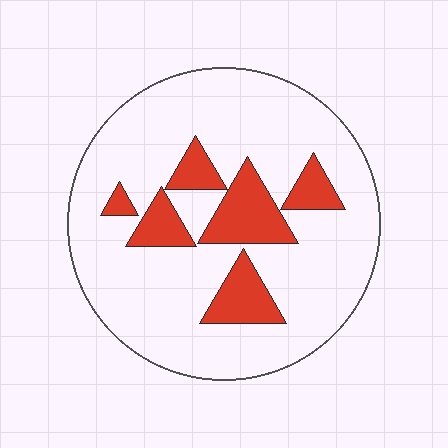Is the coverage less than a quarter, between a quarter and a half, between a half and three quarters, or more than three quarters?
Less than a quarter.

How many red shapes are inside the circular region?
6.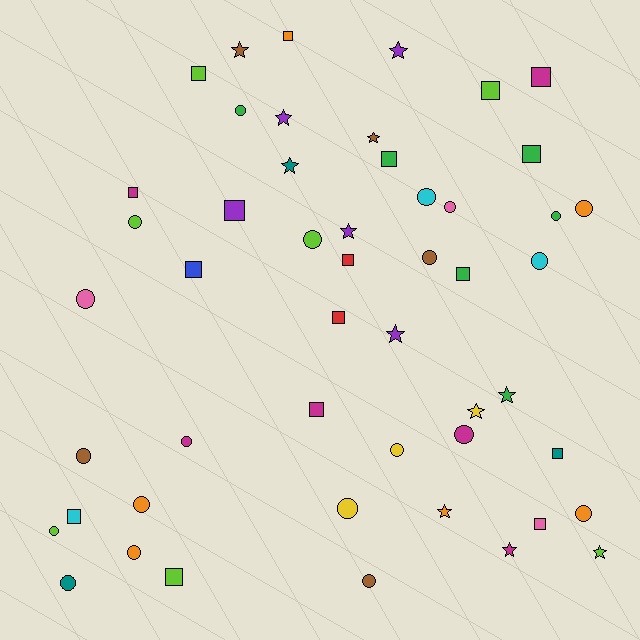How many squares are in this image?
There are 17 squares.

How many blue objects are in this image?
There is 1 blue object.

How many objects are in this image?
There are 50 objects.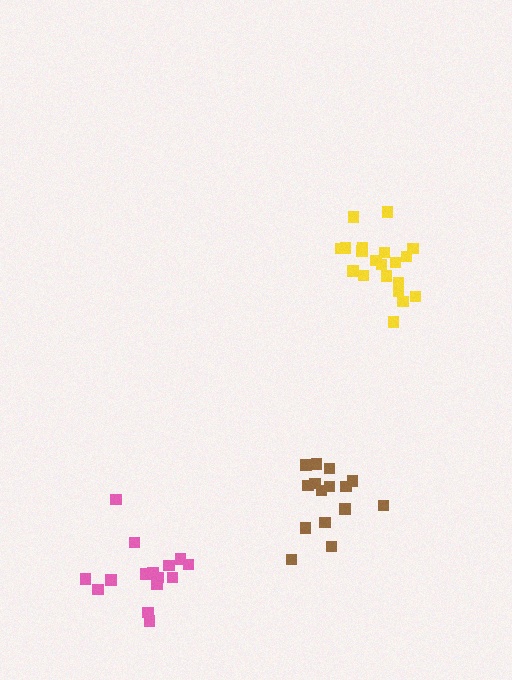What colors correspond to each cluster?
The clusters are colored: brown, yellow, pink.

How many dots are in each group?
Group 1: 15 dots, Group 2: 20 dots, Group 3: 15 dots (50 total).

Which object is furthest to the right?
The yellow cluster is rightmost.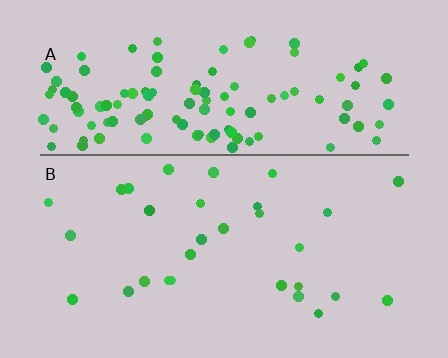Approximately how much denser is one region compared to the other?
Approximately 4.1× — region A over region B.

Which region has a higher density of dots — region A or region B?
A (the top).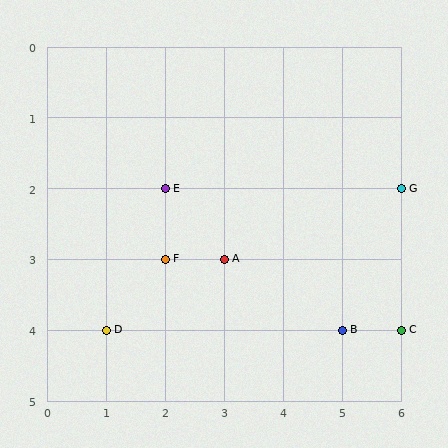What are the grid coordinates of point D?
Point D is at grid coordinates (1, 4).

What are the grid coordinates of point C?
Point C is at grid coordinates (6, 4).